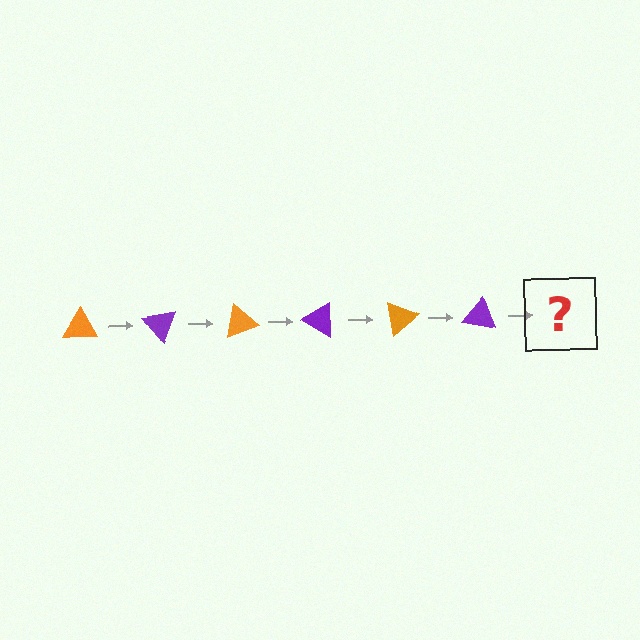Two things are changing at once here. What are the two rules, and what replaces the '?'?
The two rules are that it rotates 50 degrees each step and the color cycles through orange and purple. The '?' should be an orange triangle, rotated 300 degrees from the start.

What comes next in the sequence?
The next element should be an orange triangle, rotated 300 degrees from the start.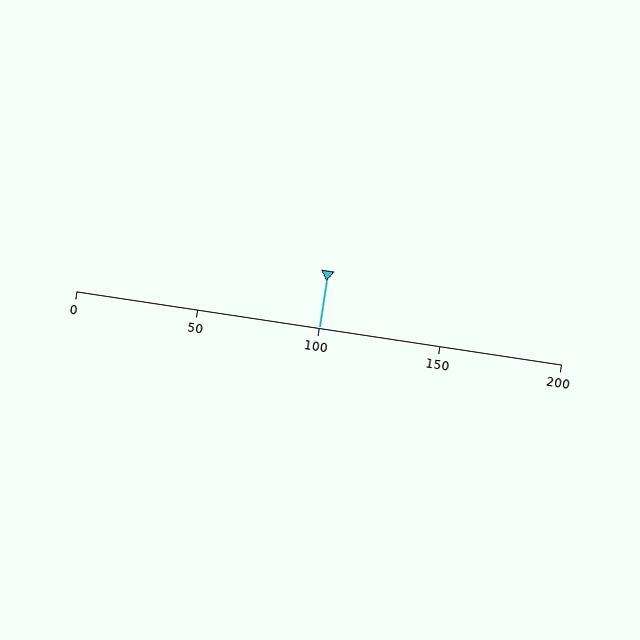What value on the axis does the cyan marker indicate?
The marker indicates approximately 100.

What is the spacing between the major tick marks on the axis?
The major ticks are spaced 50 apart.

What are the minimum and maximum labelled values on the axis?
The axis runs from 0 to 200.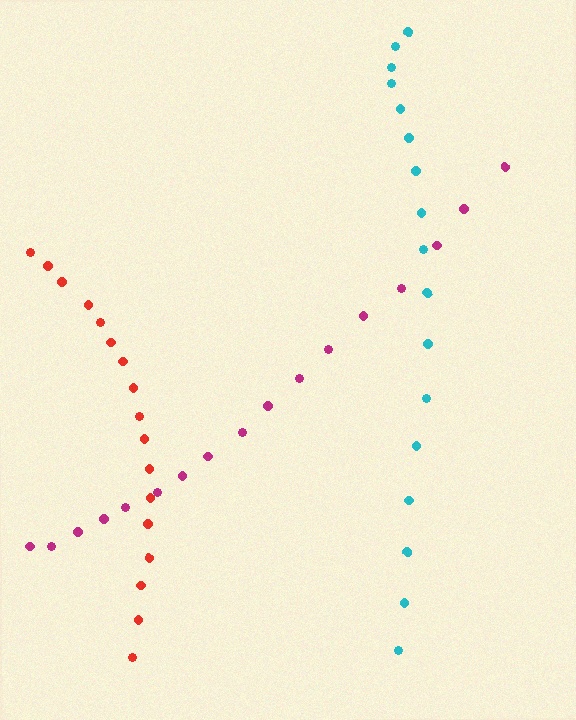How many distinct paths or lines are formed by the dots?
There are 3 distinct paths.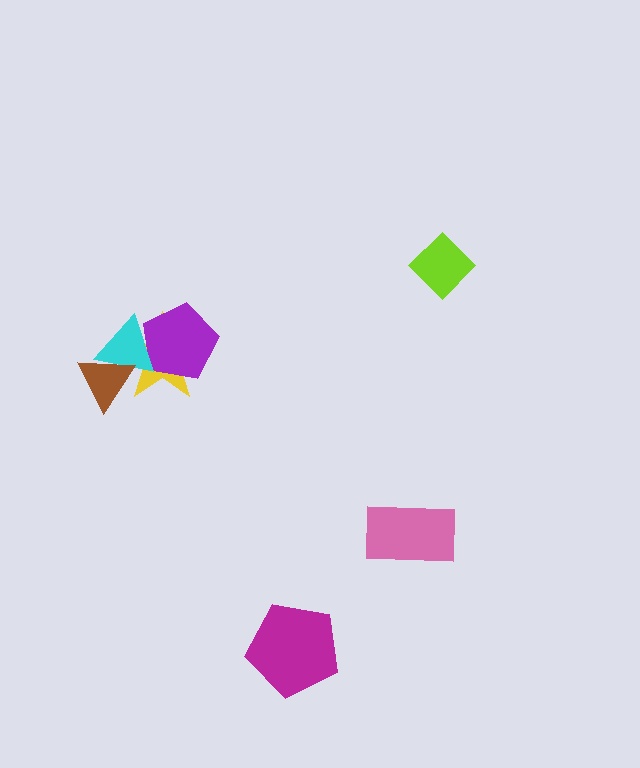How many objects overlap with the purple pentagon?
2 objects overlap with the purple pentagon.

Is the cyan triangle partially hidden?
Yes, it is partially covered by another shape.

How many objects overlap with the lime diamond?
0 objects overlap with the lime diamond.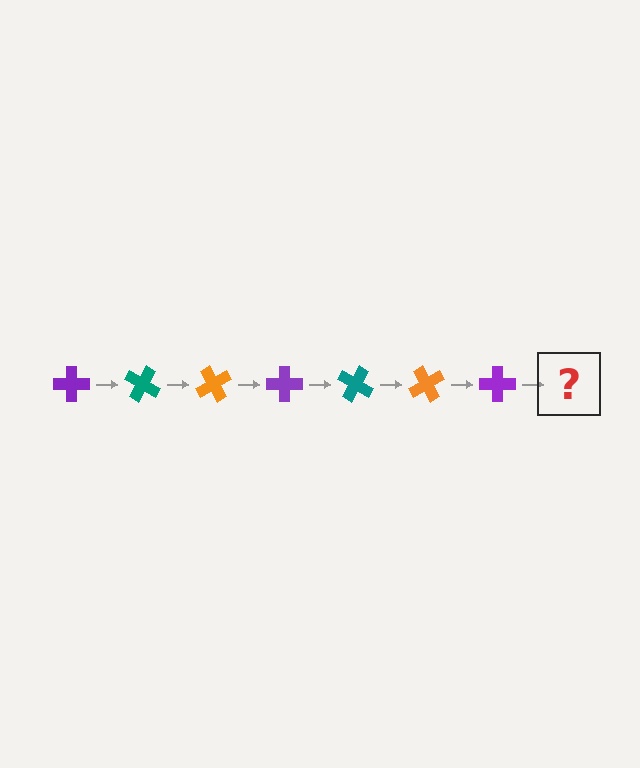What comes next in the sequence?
The next element should be a teal cross, rotated 210 degrees from the start.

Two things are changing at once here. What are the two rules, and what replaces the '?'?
The two rules are that it rotates 30 degrees each step and the color cycles through purple, teal, and orange. The '?' should be a teal cross, rotated 210 degrees from the start.